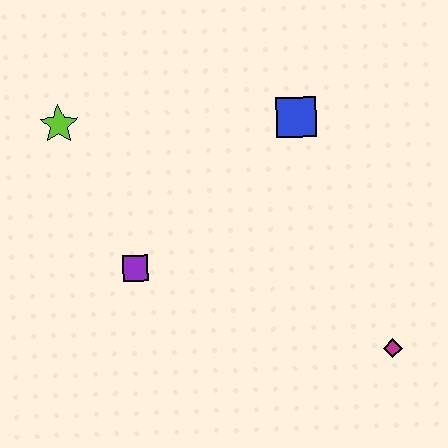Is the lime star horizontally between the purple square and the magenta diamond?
No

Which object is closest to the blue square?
The purple square is closest to the blue square.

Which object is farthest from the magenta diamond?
The lime star is farthest from the magenta diamond.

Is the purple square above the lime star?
No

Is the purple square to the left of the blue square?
Yes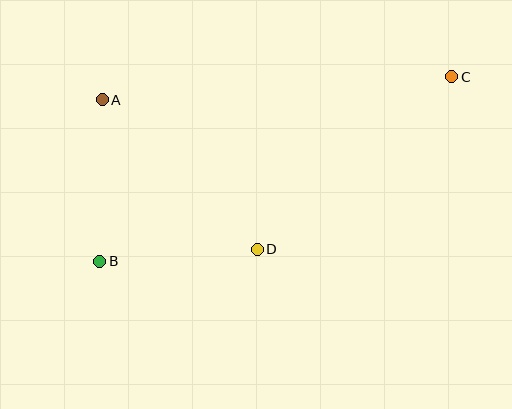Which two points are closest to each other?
Points B and D are closest to each other.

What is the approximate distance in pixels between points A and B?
The distance between A and B is approximately 162 pixels.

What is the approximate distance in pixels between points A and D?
The distance between A and D is approximately 216 pixels.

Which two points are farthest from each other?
Points B and C are farthest from each other.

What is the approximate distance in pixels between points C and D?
The distance between C and D is approximately 260 pixels.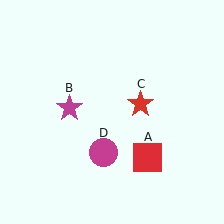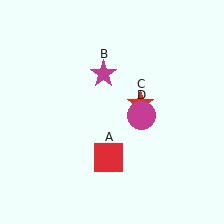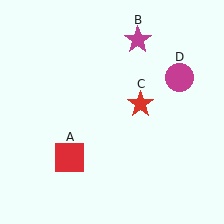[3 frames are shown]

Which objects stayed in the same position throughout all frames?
Red star (object C) remained stationary.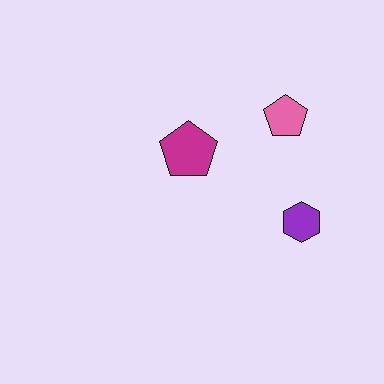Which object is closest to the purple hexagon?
The pink pentagon is closest to the purple hexagon.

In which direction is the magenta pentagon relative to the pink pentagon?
The magenta pentagon is to the left of the pink pentagon.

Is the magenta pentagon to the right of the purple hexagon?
No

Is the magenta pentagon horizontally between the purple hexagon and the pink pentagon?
No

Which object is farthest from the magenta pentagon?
The purple hexagon is farthest from the magenta pentagon.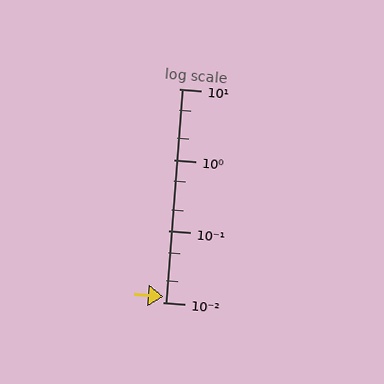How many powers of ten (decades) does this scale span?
The scale spans 3 decades, from 0.01 to 10.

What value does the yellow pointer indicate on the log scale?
The pointer indicates approximately 0.012.